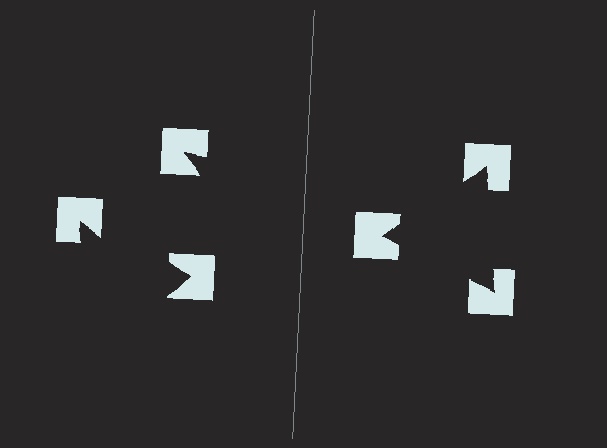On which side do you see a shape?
An illusory triangle appears on the right side. On the left side the wedge cuts are rotated, so no coherent shape forms.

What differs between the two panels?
The notched squares are positioned identically on both sides; only the wedge orientations differ. On the right they align to a triangle; on the left they are misaligned.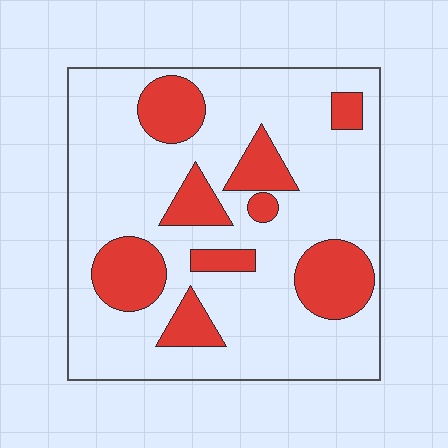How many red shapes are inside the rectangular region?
9.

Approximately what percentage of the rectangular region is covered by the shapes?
Approximately 25%.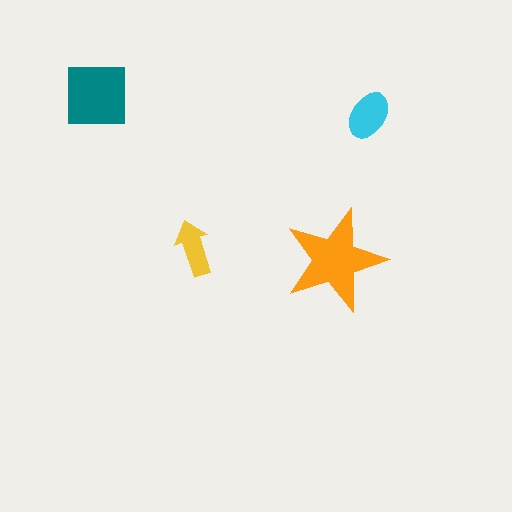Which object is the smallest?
The yellow arrow.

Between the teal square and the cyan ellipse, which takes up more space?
The teal square.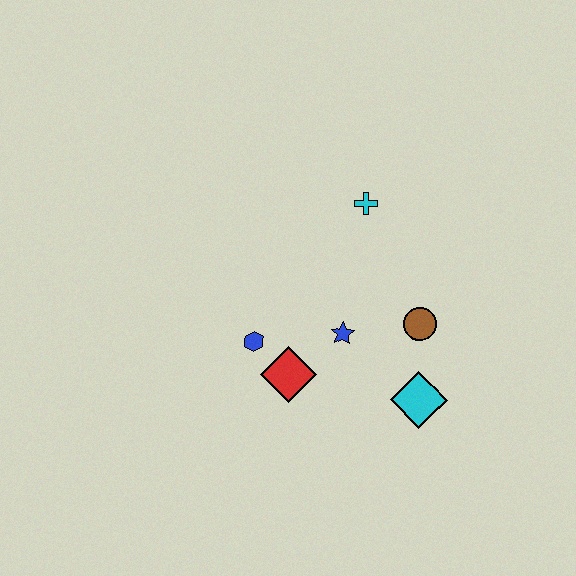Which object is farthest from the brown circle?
The blue hexagon is farthest from the brown circle.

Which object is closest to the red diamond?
The blue hexagon is closest to the red diamond.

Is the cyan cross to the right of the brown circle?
No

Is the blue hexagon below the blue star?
Yes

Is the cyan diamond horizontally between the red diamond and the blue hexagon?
No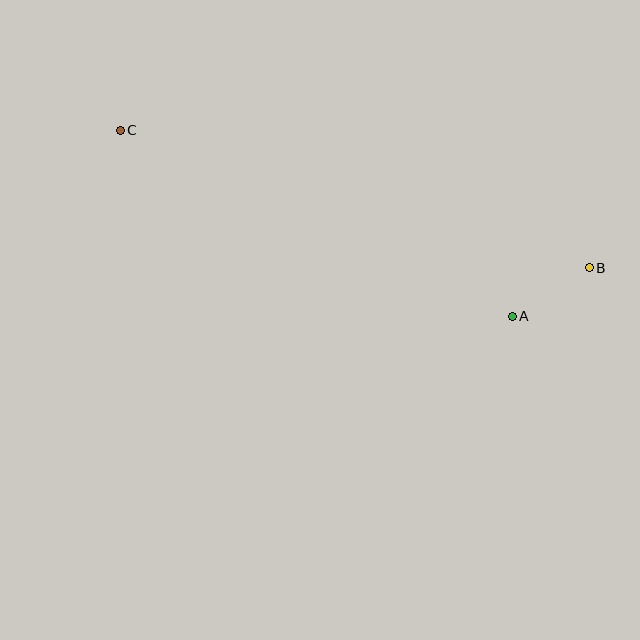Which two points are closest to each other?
Points A and B are closest to each other.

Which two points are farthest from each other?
Points B and C are farthest from each other.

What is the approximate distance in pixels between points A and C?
The distance between A and C is approximately 434 pixels.